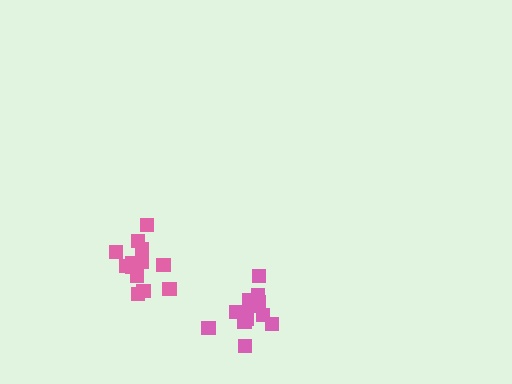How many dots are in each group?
Group 1: 13 dots, Group 2: 14 dots (27 total).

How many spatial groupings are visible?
There are 2 spatial groupings.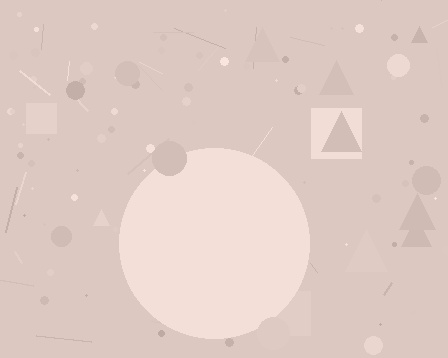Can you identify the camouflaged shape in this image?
The camouflaged shape is a circle.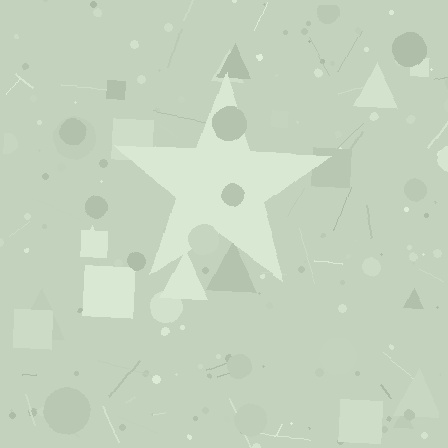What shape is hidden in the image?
A star is hidden in the image.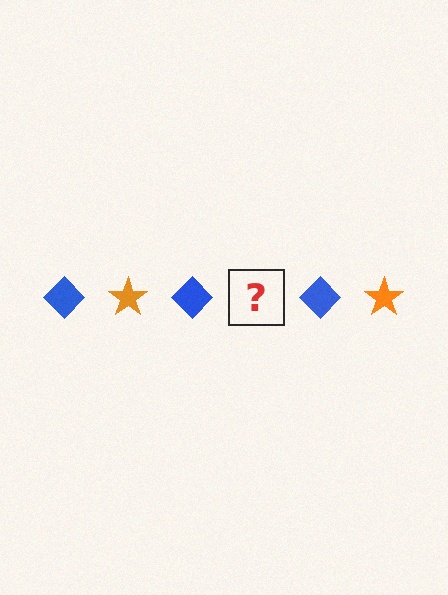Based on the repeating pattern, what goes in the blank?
The blank should be an orange star.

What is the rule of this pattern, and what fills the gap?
The rule is that the pattern alternates between blue diamond and orange star. The gap should be filled with an orange star.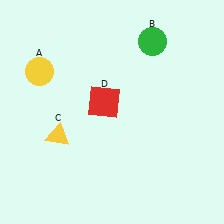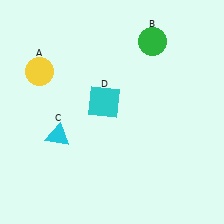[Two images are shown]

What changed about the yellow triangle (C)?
In Image 1, C is yellow. In Image 2, it changed to cyan.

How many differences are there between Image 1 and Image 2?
There are 2 differences between the two images.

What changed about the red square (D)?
In Image 1, D is red. In Image 2, it changed to cyan.